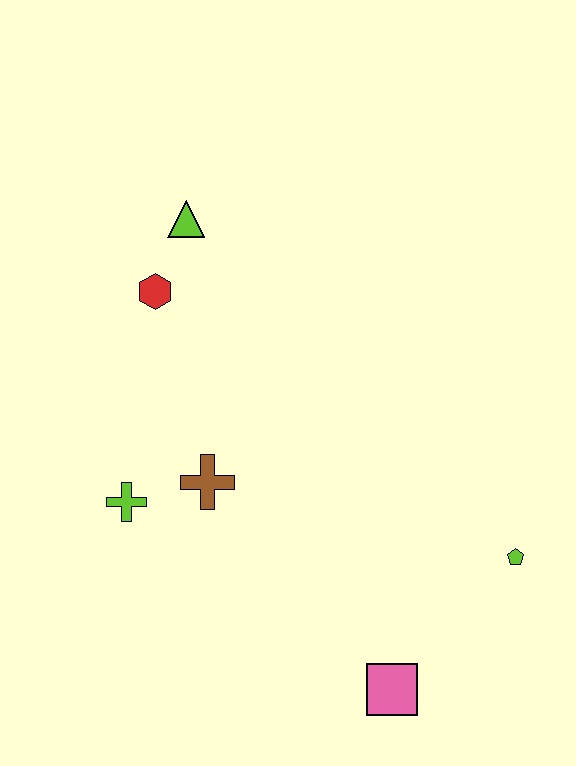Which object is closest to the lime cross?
The brown cross is closest to the lime cross.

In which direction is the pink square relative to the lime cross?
The pink square is to the right of the lime cross.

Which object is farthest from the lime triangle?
The pink square is farthest from the lime triangle.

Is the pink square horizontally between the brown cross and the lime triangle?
No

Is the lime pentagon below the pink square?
No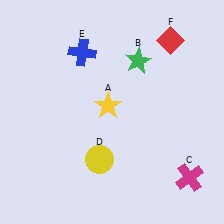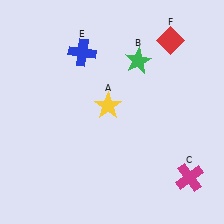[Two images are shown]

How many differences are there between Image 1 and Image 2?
There is 1 difference between the two images.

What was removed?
The yellow circle (D) was removed in Image 2.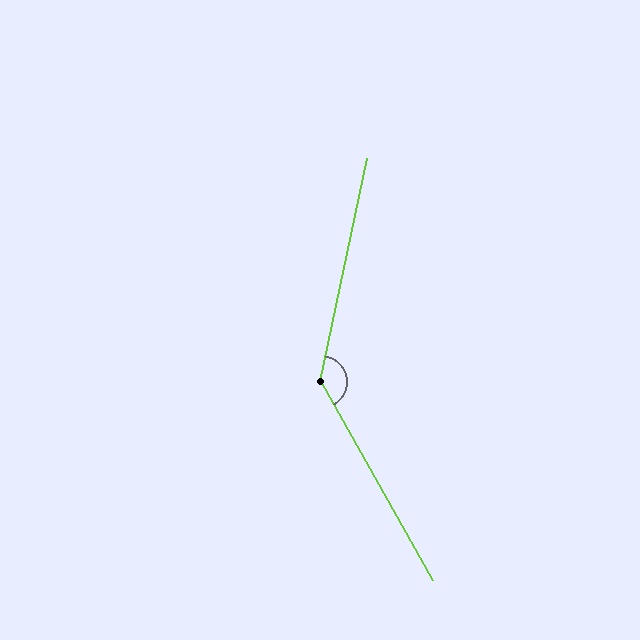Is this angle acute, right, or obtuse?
It is obtuse.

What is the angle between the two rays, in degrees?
Approximately 139 degrees.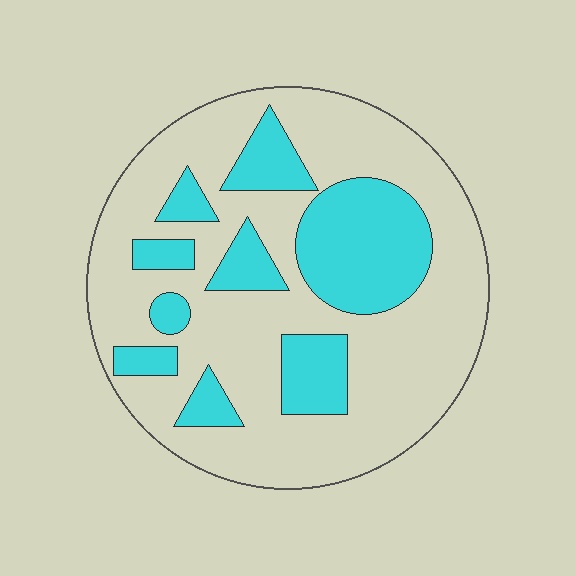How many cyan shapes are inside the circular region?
9.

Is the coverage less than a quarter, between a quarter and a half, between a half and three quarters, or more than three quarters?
Between a quarter and a half.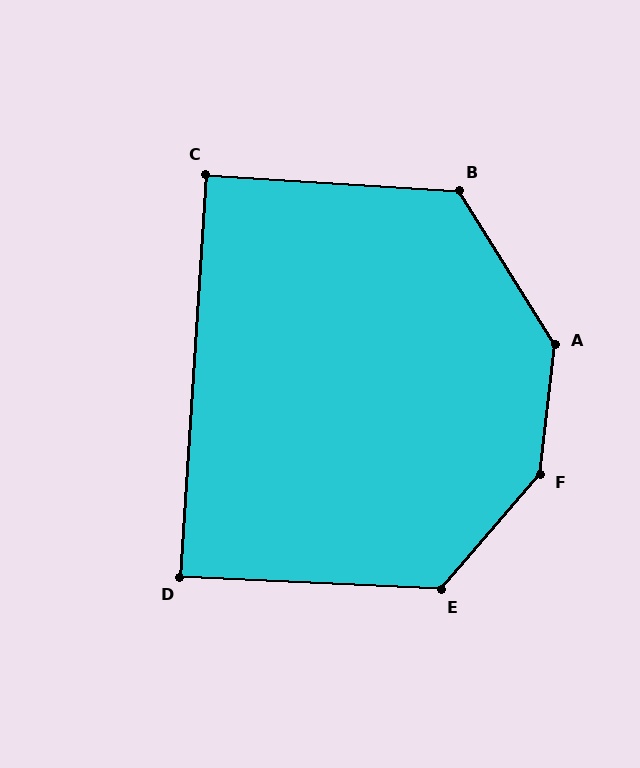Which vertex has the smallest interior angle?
D, at approximately 89 degrees.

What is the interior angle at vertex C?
Approximately 90 degrees (approximately right).